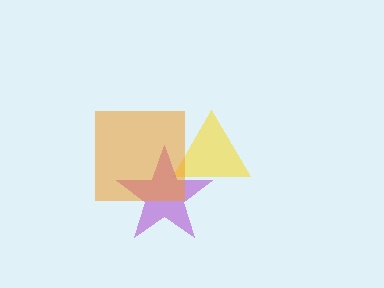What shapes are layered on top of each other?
The layered shapes are: a yellow triangle, a purple star, an orange square.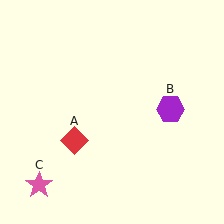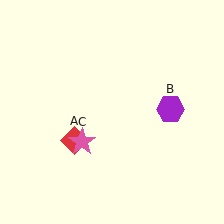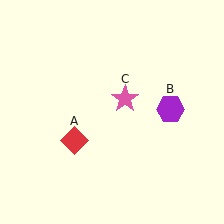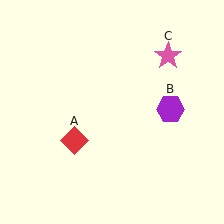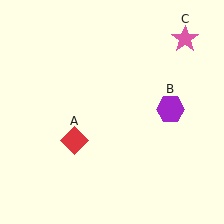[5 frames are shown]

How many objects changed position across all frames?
1 object changed position: pink star (object C).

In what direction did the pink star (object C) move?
The pink star (object C) moved up and to the right.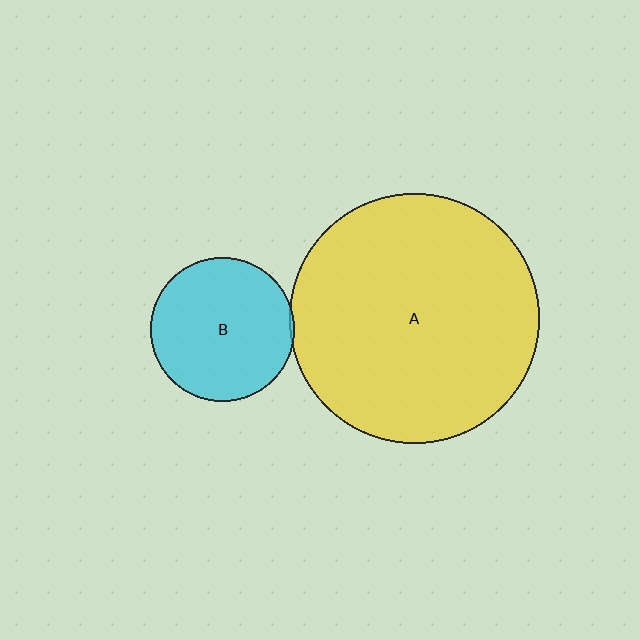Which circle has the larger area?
Circle A (yellow).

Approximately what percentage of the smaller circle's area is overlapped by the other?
Approximately 5%.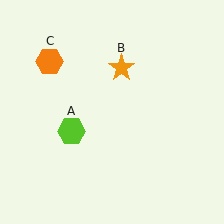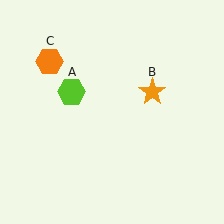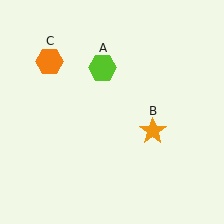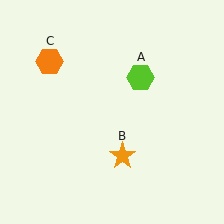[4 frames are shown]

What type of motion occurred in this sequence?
The lime hexagon (object A), orange star (object B) rotated clockwise around the center of the scene.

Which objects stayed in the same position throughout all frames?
Orange hexagon (object C) remained stationary.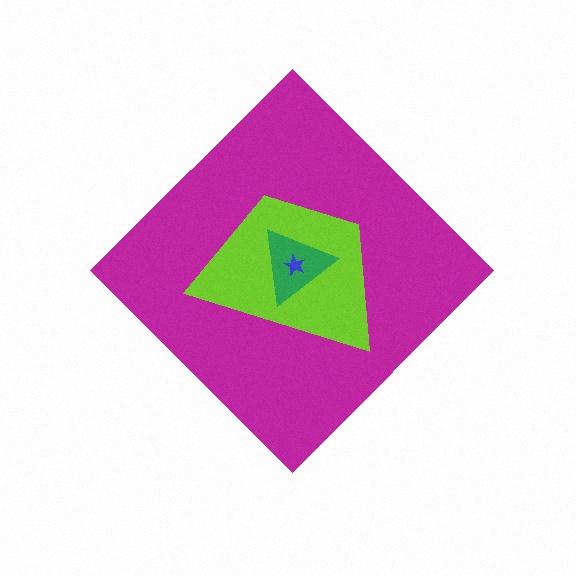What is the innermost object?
The blue star.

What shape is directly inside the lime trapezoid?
The green triangle.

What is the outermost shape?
The magenta diamond.